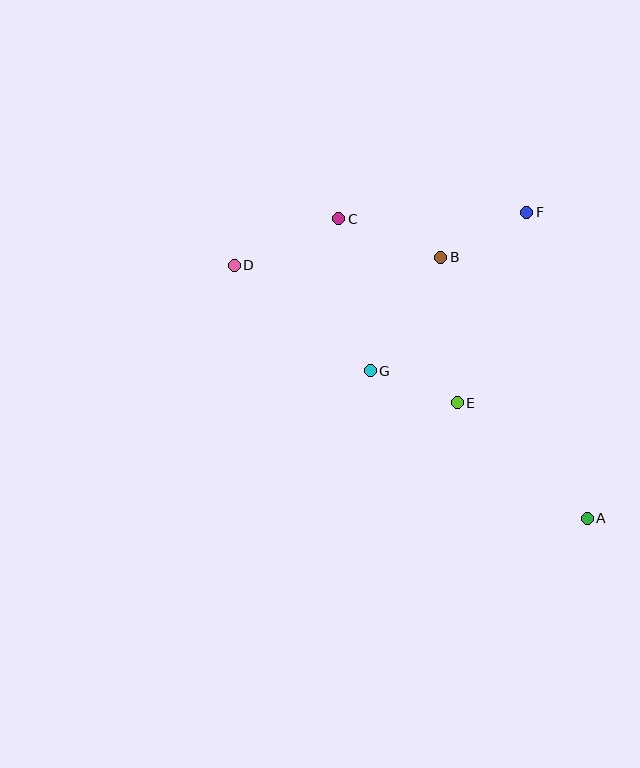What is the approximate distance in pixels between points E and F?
The distance between E and F is approximately 203 pixels.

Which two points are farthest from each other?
Points A and D are farthest from each other.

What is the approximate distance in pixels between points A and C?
The distance between A and C is approximately 389 pixels.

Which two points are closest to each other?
Points E and G are closest to each other.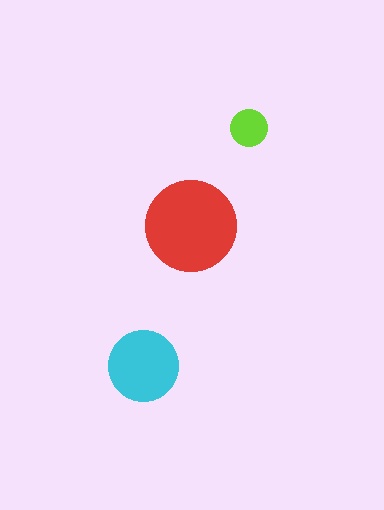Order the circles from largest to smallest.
the red one, the cyan one, the lime one.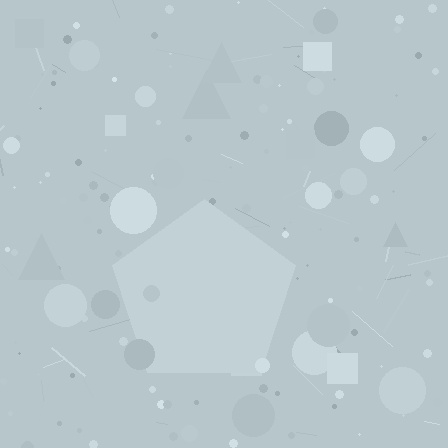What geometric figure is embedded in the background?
A pentagon is embedded in the background.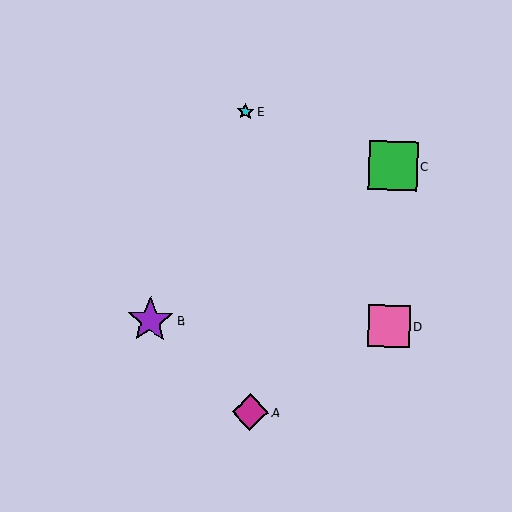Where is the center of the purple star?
The center of the purple star is at (150, 320).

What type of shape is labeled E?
Shape E is a cyan star.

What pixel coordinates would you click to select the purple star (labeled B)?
Click at (150, 320) to select the purple star B.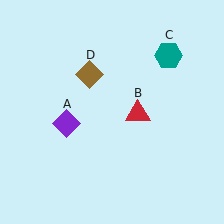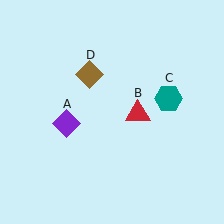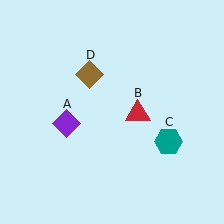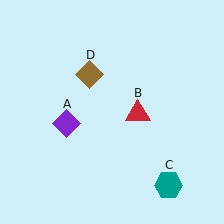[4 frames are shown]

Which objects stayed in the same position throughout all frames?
Purple diamond (object A) and red triangle (object B) and brown diamond (object D) remained stationary.